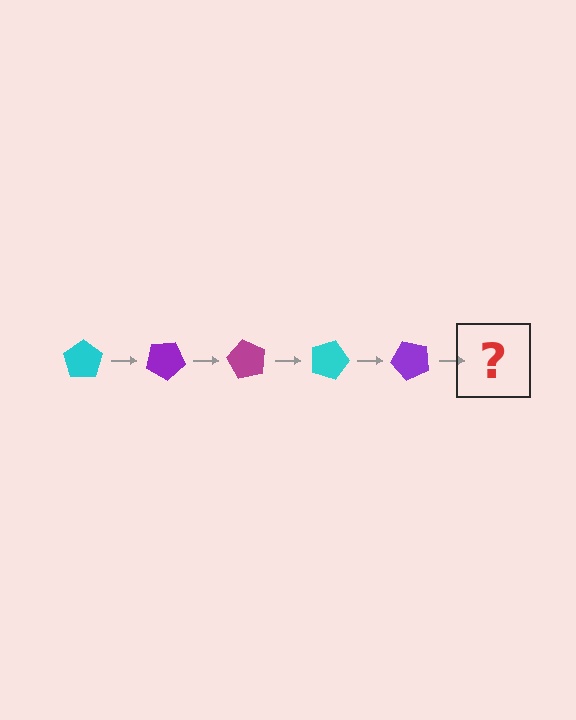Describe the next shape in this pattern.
It should be a magenta pentagon, rotated 150 degrees from the start.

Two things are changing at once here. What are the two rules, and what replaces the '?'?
The two rules are that it rotates 30 degrees each step and the color cycles through cyan, purple, and magenta. The '?' should be a magenta pentagon, rotated 150 degrees from the start.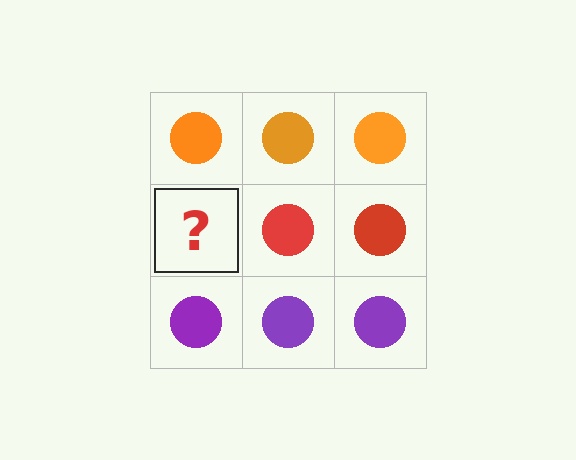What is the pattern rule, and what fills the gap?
The rule is that each row has a consistent color. The gap should be filled with a red circle.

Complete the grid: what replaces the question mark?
The question mark should be replaced with a red circle.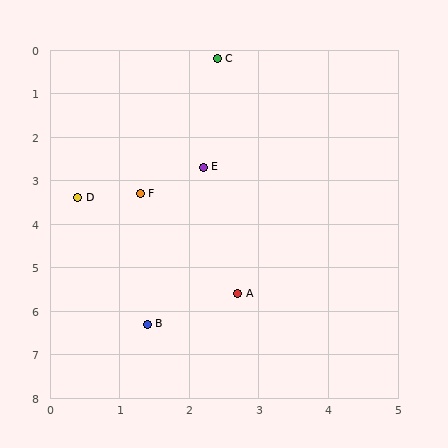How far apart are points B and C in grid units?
Points B and C are about 6.2 grid units apart.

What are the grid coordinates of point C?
Point C is at approximately (2.4, 0.2).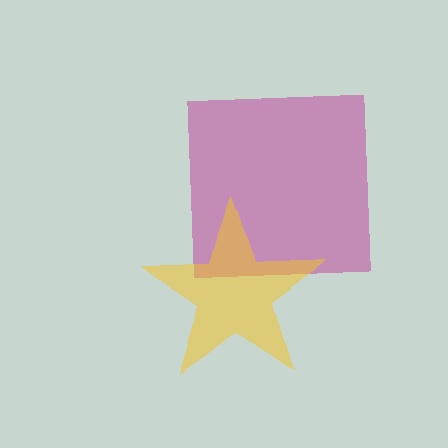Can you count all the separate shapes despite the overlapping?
Yes, there are 2 separate shapes.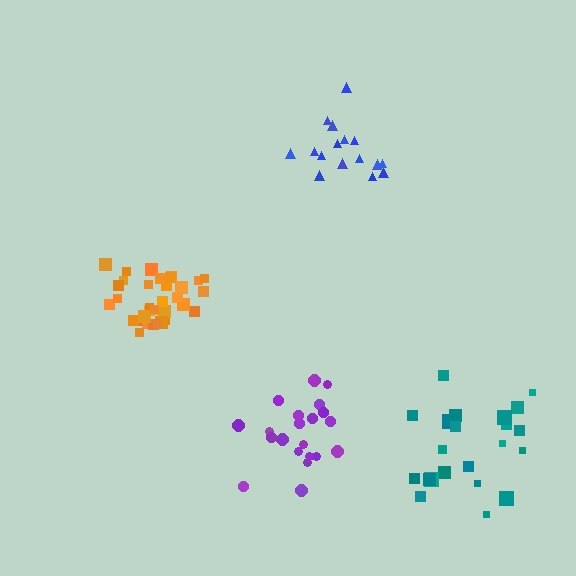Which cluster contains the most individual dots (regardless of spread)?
Orange (34).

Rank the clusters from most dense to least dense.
orange, blue, purple, teal.